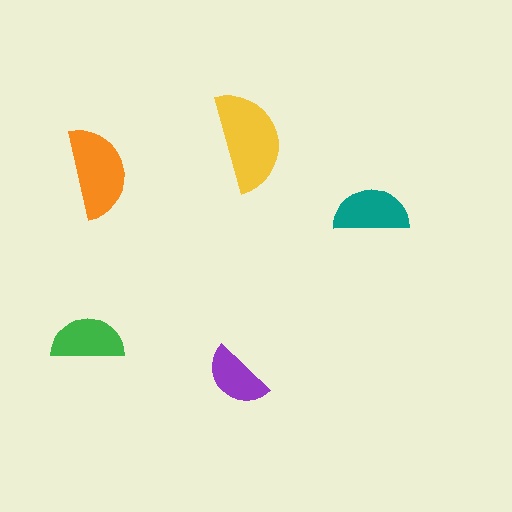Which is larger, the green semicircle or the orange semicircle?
The orange one.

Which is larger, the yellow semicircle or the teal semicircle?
The yellow one.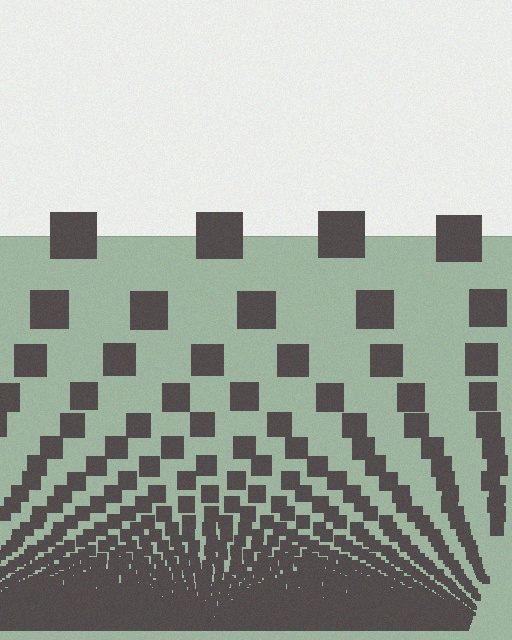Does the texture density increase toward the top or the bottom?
Density increases toward the bottom.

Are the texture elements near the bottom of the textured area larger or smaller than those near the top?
Smaller. The gradient is inverted — elements near the bottom are smaller and denser.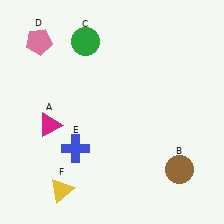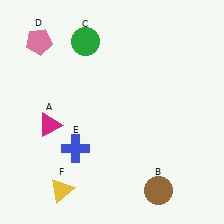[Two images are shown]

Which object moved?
The brown circle (B) moved left.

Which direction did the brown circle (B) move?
The brown circle (B) moved left.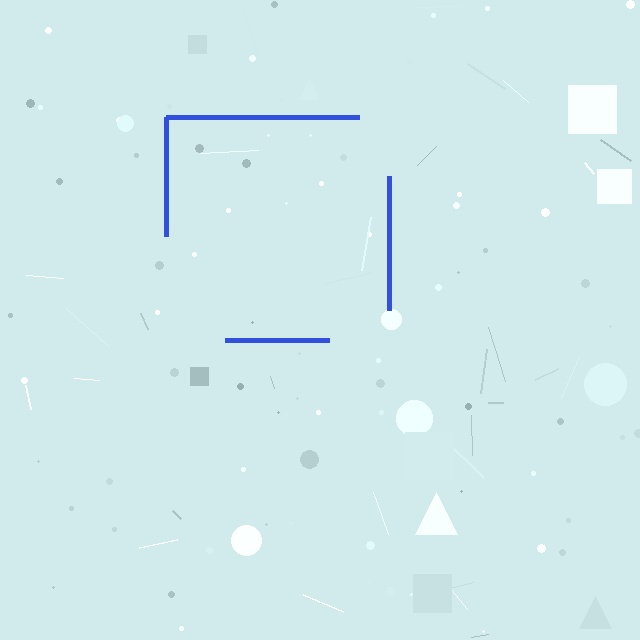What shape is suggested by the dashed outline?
The dashed outline suggests a square.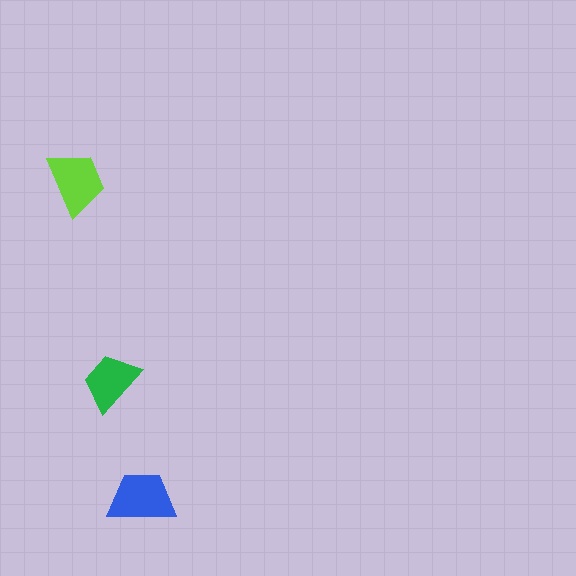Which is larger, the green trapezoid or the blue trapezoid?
The blue one.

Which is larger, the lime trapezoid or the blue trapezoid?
The blue one.